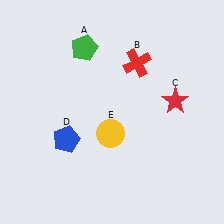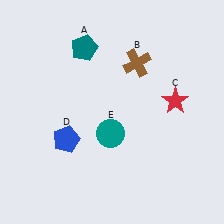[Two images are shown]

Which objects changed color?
A changed from green to teal. B changed from red to brown. E changed from yellow to teal.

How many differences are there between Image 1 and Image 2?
There are 3 differences between the two images.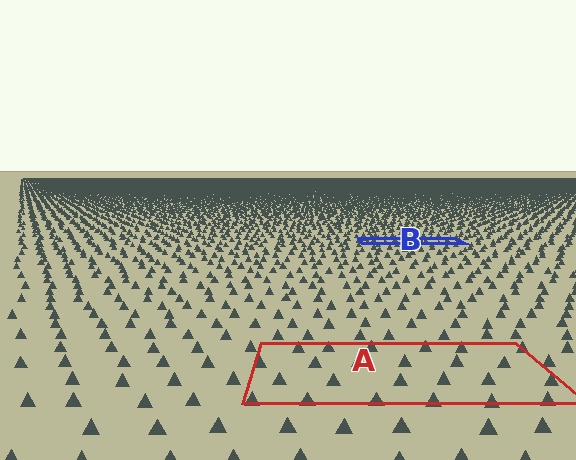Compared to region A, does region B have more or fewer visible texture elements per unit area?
Region B has more texture elements per unit area — they are packed more densely because it is farther away.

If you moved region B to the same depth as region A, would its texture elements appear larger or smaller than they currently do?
They would appear larger. At a closer depth, the same texture elements are projected at a bigger on-screen size.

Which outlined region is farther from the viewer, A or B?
Region B is farther from the viewer — the texture elements inside it appear smaller and more densely packed.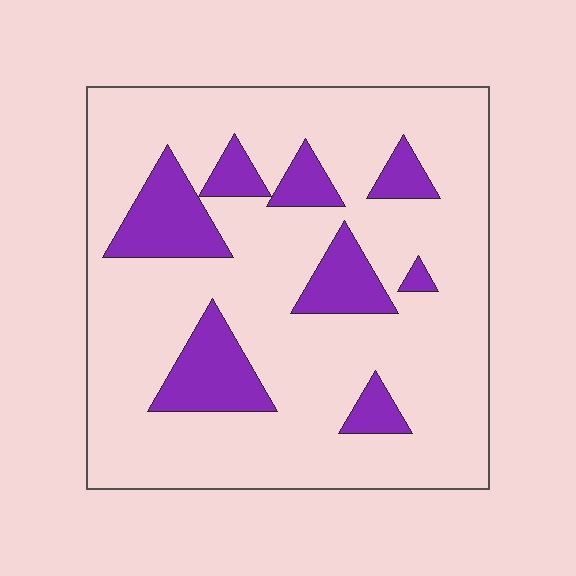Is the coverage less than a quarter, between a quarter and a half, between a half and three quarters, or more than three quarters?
Less than a quarter.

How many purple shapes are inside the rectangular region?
8.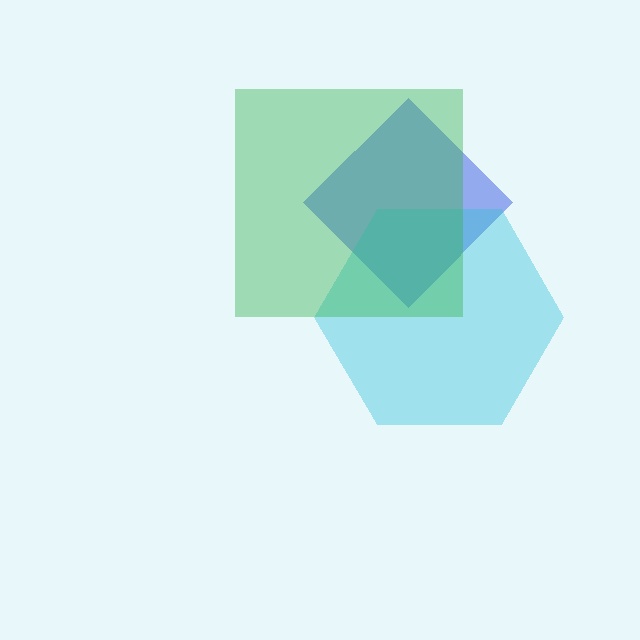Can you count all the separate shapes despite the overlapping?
Yes, there are 3 separate shapes.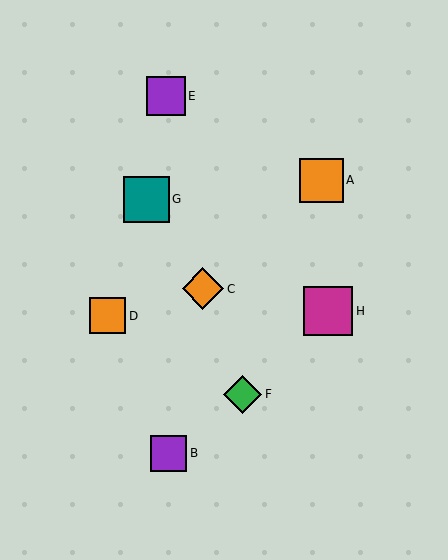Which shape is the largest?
The magenta square (labeled H) is the largest.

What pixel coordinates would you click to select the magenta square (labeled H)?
Click at (328, 311) to select the magenta square H.